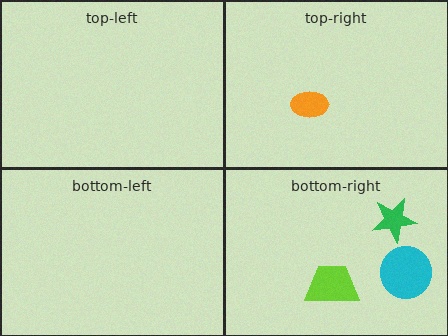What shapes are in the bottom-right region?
The lime trapezoid, the cyan circle, the green star.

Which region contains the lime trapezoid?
The bottom-right region.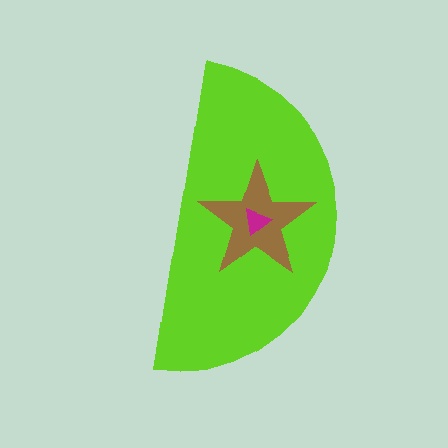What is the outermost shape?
The lime semicircle.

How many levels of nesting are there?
3.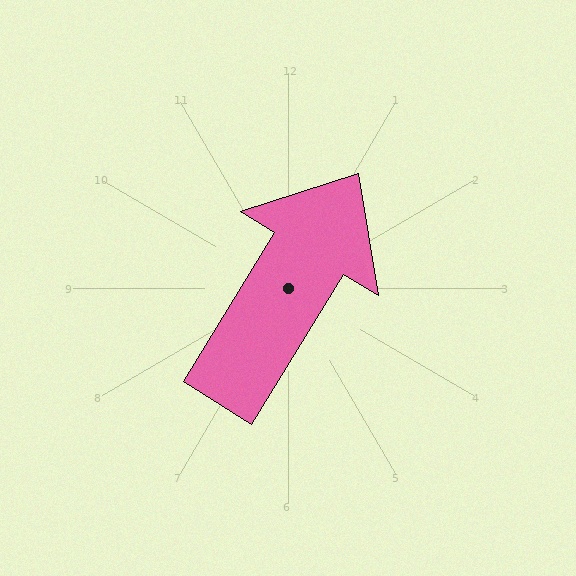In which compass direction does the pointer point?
Northeast.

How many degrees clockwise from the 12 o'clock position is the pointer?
Approximately 32 degrees.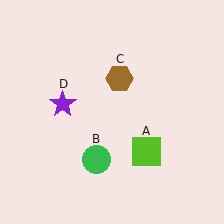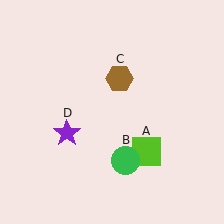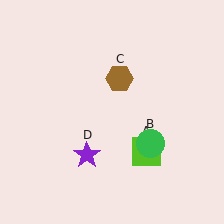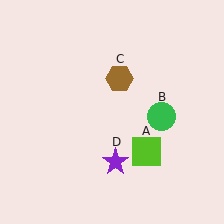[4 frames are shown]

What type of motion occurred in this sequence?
The green circle (object B), purple star (object D) rotated counterclockwise around the center of the scene.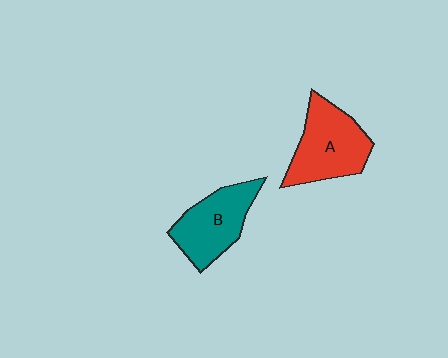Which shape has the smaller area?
Shape B (teal).